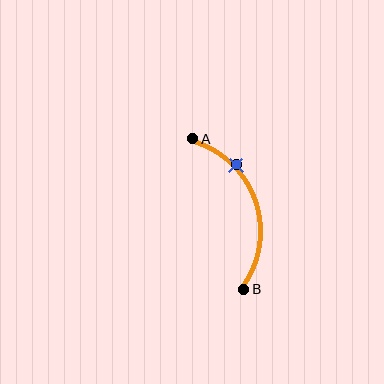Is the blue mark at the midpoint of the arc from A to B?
No. The blue mark lies on the arc but is closer to endpoint A. The arc midpoint would be at the point on the curve equidistant along the arc from both A and B.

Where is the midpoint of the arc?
The arc midpoint is the point on the curve farthest from the straight line joining A and B. It sits to the right of that line.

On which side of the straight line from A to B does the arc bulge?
The arc bulges to the right of the straight line connecting A and B.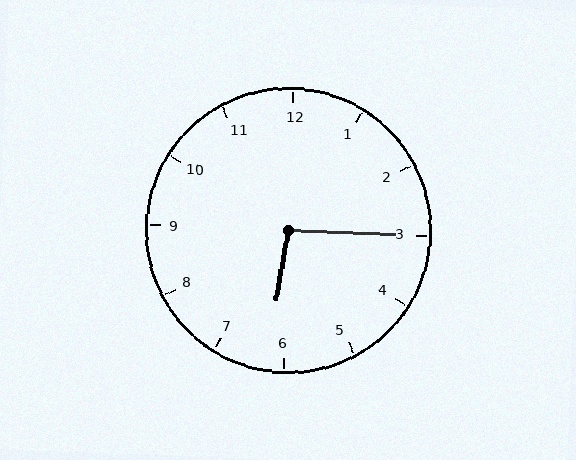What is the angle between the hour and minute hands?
Approximately 98 degrees.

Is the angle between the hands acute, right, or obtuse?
It is obtuse.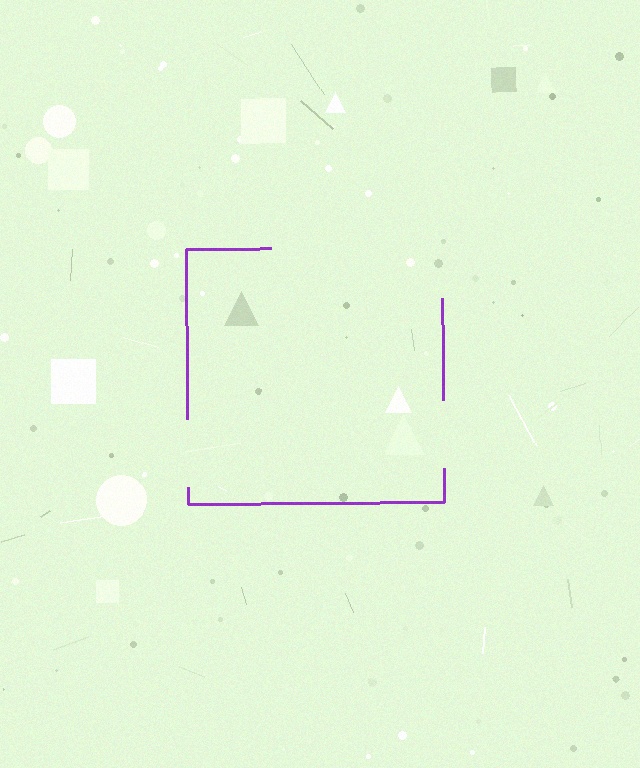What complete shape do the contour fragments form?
The contour fragments form a square.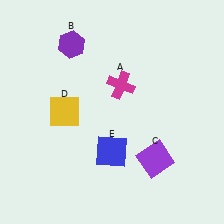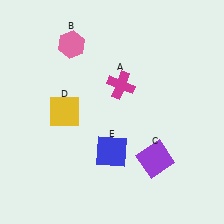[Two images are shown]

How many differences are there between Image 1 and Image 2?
There is 1 difference between the two images.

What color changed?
The hexagon (B) changed from purple in Image 1 to pink in Image 2.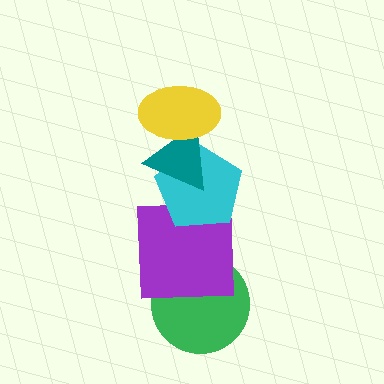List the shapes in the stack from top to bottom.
From top to bottom: the yellow ellipse, the teal triangle, the cyan pentagon, the purple square, the green circle.